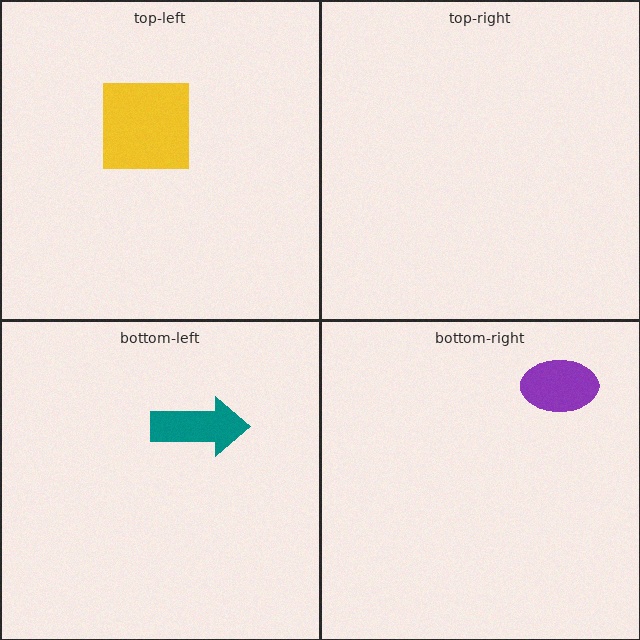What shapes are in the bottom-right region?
The purple ellipse.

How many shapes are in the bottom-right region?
1.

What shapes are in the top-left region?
The yellow square.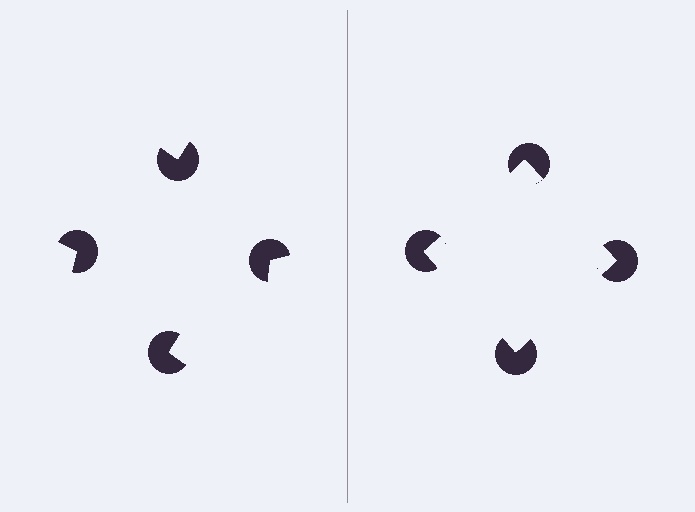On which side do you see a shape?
An illusory square appears on the right side. On the left side the wedge cuts are rotated, so no coherent shape forms.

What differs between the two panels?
The pac-man discs are positioned identically on both sides; only the wedge orientations differ. On the right they align to a square; on the left they are misaligned.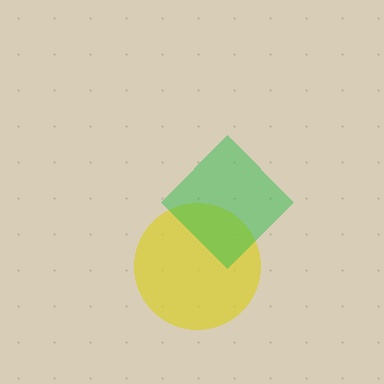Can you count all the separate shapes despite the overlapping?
Yes, there are 2 separate shapes.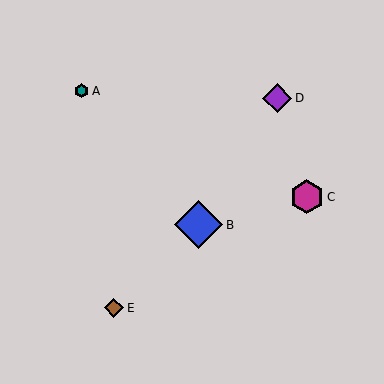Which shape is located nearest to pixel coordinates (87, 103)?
The teal hexagon (labeled A) at (82, 91) is nearest to that location.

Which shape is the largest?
The blue diamond (labeled B) is the largest.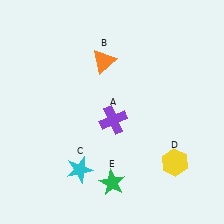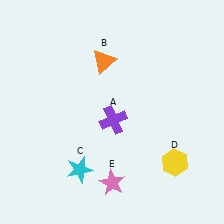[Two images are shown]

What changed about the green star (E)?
In Image 1, E is green. In Image 2, it changed to pink.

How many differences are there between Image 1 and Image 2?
There is 1 difference between the two images.